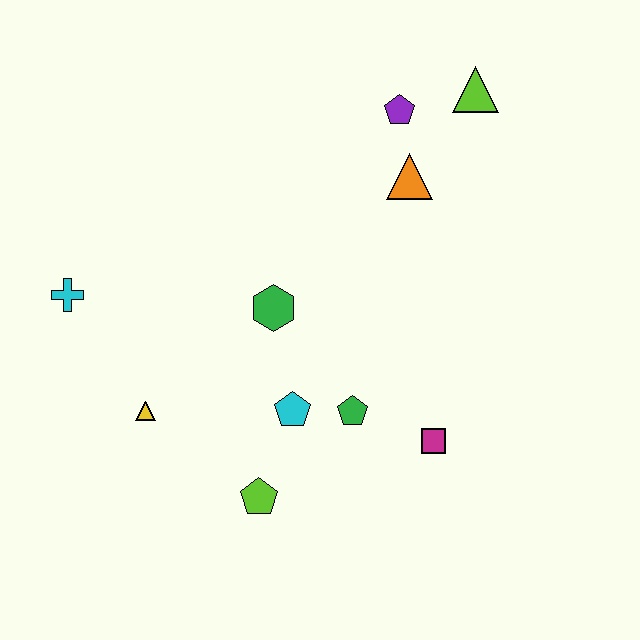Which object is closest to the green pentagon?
The cyan pentagon is closest to the green pentagon.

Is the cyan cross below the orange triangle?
Yes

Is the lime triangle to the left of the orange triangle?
No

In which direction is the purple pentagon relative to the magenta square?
The purple pentagon is above the magenta square.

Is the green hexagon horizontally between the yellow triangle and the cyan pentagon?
Yes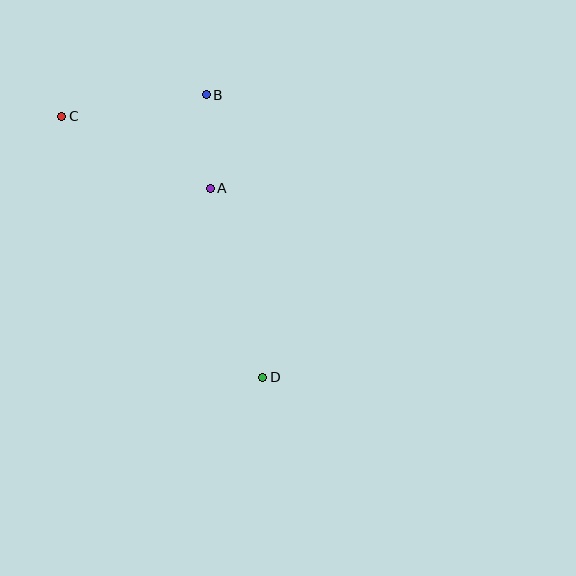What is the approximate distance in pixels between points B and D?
The distance between B and D is approximately 288 pixels.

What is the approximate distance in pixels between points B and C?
The distance between B and C is approximately 146 pixels.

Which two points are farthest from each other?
Points C and D are farthest from each other.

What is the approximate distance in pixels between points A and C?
The distance between A and C is approximately 165 pixels.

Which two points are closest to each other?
Points A and B are closest to each other.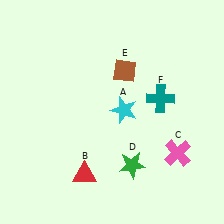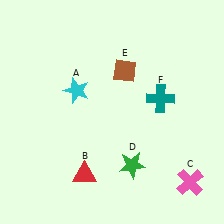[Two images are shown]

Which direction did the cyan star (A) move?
The cyan star (A) moved left.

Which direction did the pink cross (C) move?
The pink cross (C) moved down.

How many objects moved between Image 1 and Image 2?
2 objects moved between the two images.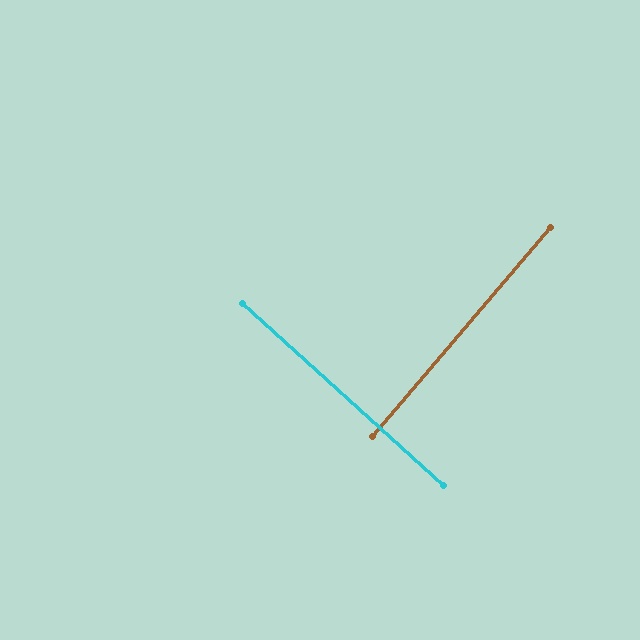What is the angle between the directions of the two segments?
Approximately 88 degrees.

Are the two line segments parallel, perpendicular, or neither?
Perpendicular — they meet at approximately 88°.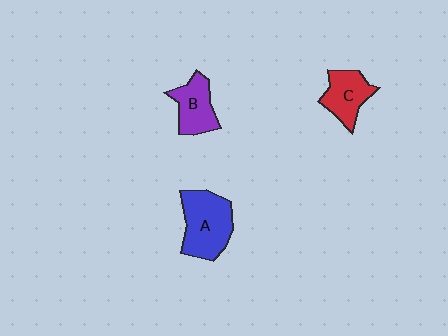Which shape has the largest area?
Shape A (blue).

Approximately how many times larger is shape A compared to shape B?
Approximately 1.5 times.